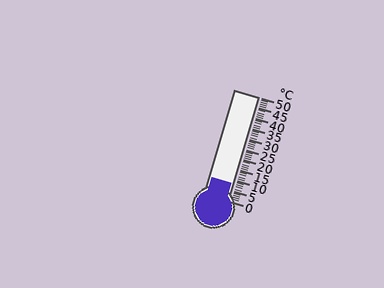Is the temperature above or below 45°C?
The temperature is below 45°C.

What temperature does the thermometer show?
The thermometer shows approximately 8°C.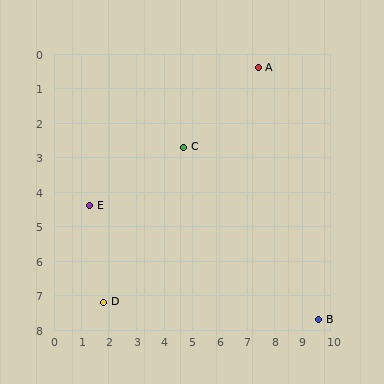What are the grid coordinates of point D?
Point D is at approximately (1.8, 7.2).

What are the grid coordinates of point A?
Point A is at approximately (7.4, 0.4).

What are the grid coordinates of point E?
Point E is at approximately (1.3, 4.4).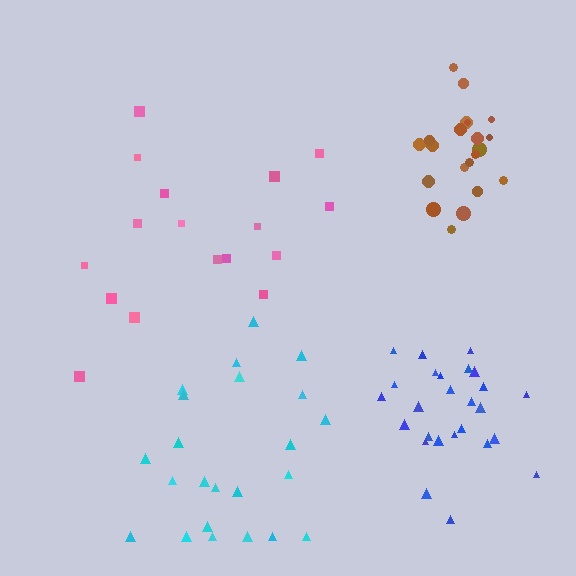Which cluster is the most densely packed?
Brown.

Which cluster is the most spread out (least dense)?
Pink.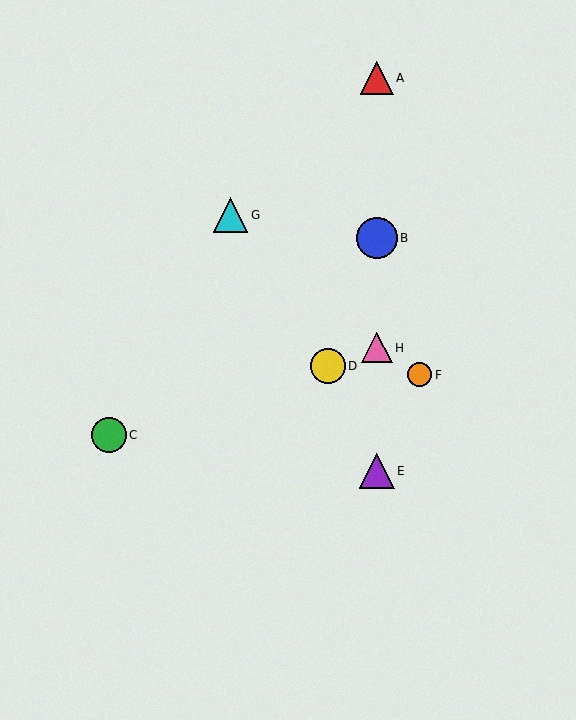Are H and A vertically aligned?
Yes, both are at x≈377.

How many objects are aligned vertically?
4 objects (A, B, E, H) are aligned vertically.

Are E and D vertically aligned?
No, E is at x≈377 and D is at x≈328.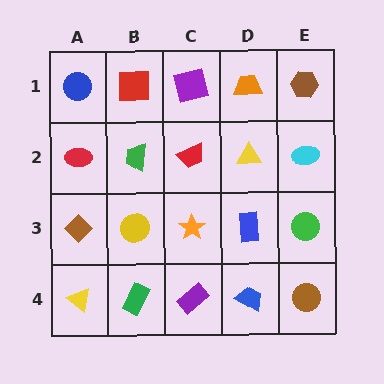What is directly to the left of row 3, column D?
An orange star.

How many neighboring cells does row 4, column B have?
3.